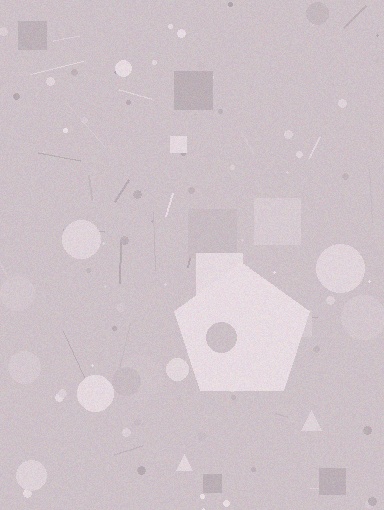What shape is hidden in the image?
A pentagon is hidden in the image.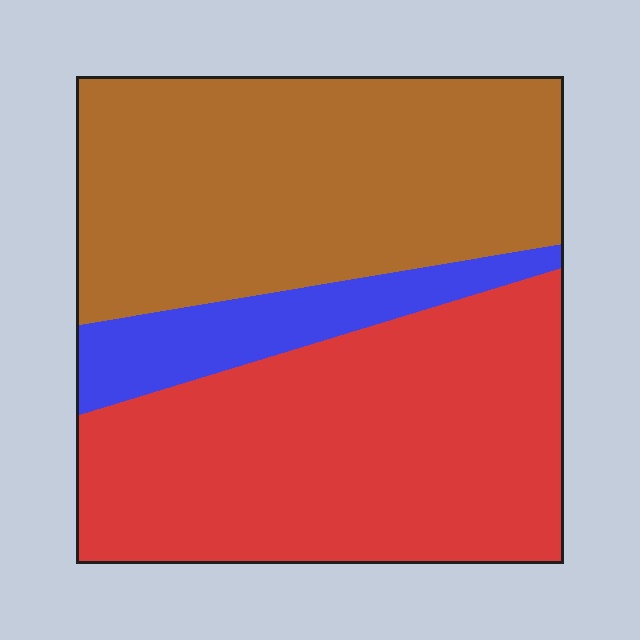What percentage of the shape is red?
Red covers around 45% of the shape.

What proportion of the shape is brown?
Brown takes up about two fifths (2/5) of the shape.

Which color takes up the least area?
Blue, at roughly 10%.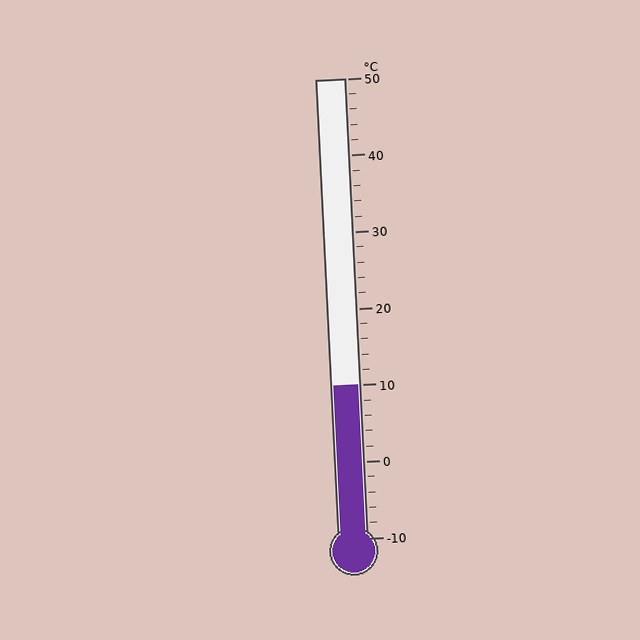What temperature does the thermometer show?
The thermometer shows approximately 10°C.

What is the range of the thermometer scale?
The thermometer scale ranges from -10°C to 50°C.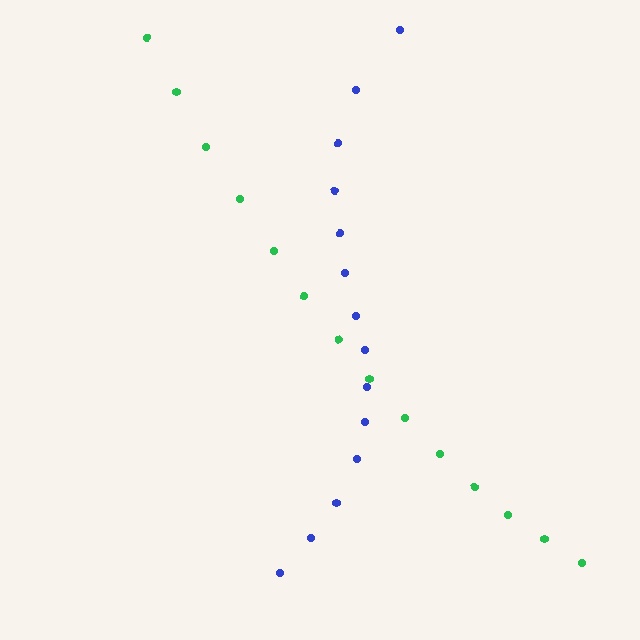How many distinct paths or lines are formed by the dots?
There are 2 distinct paths.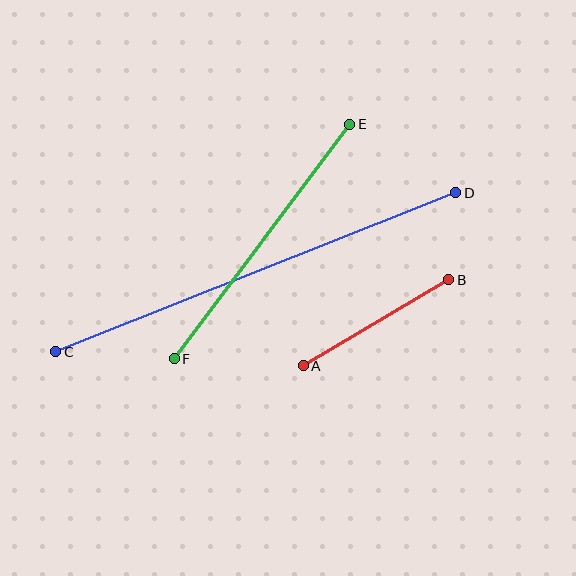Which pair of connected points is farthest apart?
Points C and D are farthest apart.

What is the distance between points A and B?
The distance is approximately 169 pixels.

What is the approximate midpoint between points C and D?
The midpoint is at approximately (256, 272) pixels.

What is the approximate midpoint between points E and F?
The midpoint is at approximately (262, 241) pixels.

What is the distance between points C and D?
The distance is approximately 430 pixels.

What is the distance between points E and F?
The distance is approximately 293 pixels.